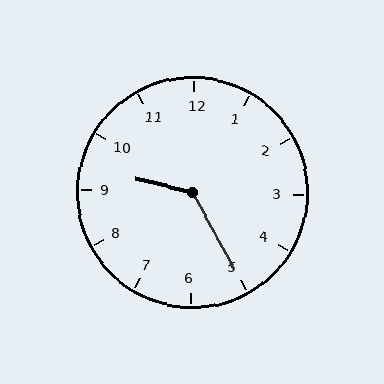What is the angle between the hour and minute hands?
Approximately 132 degrees.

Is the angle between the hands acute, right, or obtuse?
It is obtuse.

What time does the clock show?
9:25.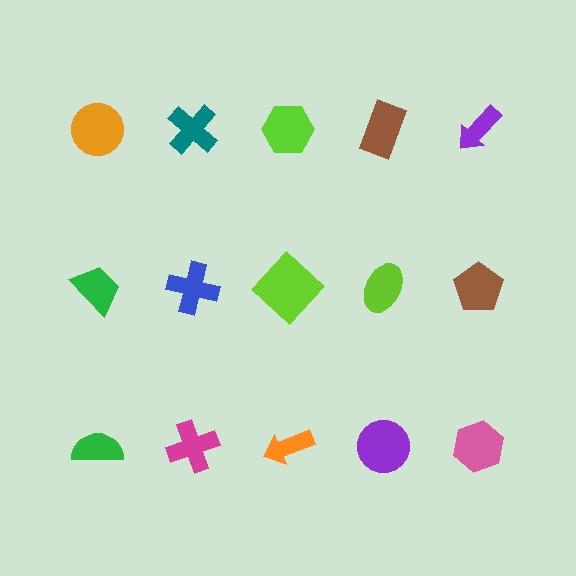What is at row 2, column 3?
A lime diamond.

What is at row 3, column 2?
A magenta cross.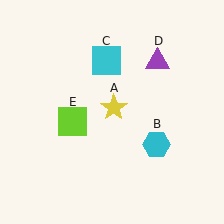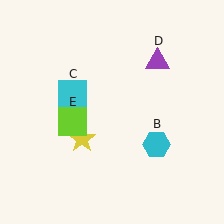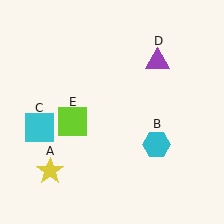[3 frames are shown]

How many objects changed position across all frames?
2 objects changed position: yellow star (object A), cyan square (object C).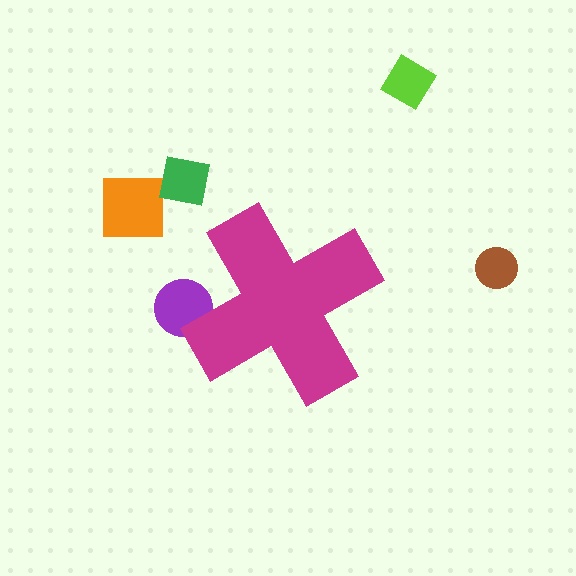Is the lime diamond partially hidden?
No, the lime diamond is fully visible.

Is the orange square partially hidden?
No, the orange square is fully visible.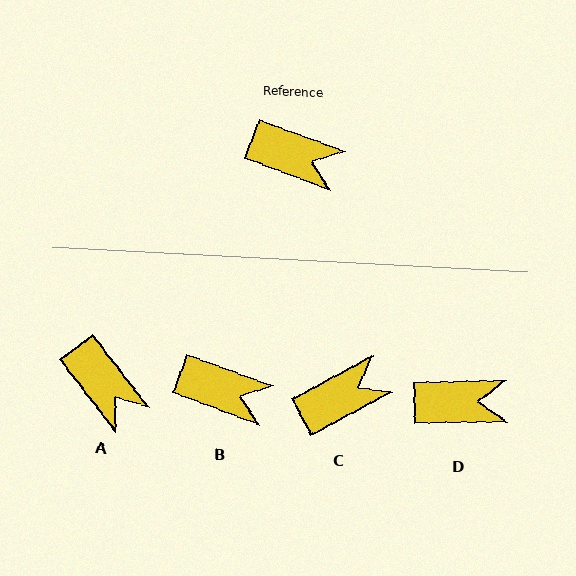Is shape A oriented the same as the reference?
No, it is off by about 32 degrees.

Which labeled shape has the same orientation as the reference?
B.